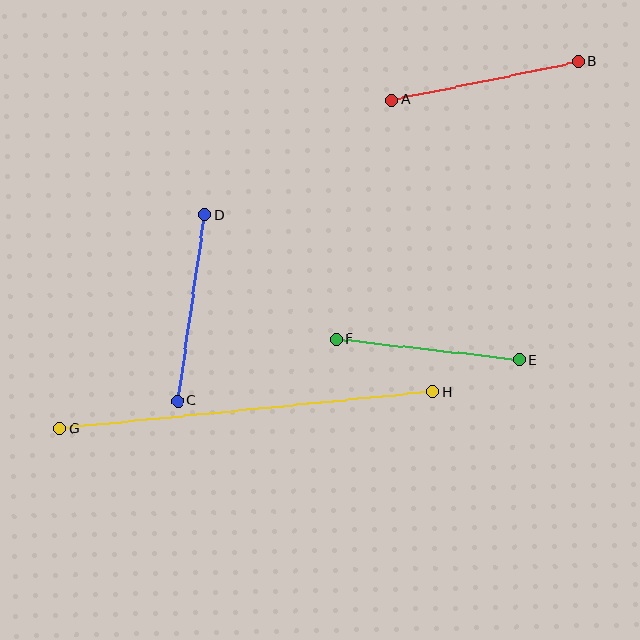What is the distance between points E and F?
The distance is approximately 184 pixels.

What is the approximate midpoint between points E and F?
The midpoint is at approximately (428, 349) pixels.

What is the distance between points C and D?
The distance is approximately 188 pixels.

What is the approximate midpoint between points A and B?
The midpoint is at approximately (485, 81) pixels.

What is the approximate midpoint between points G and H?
The midpoint is at approximately (247, 410) pixels.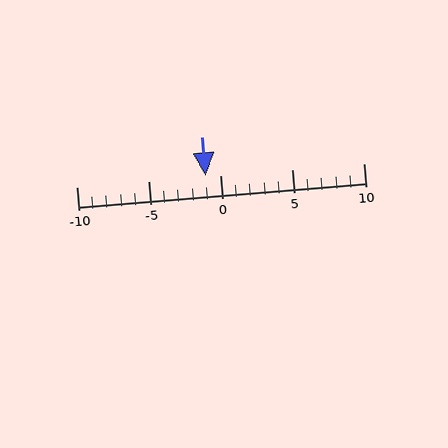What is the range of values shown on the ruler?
The ruler shows values from -10 to 10.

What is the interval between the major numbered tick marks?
The major tick marks are spaced 5 units apart.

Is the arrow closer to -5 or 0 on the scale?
The arrow is closer to 0.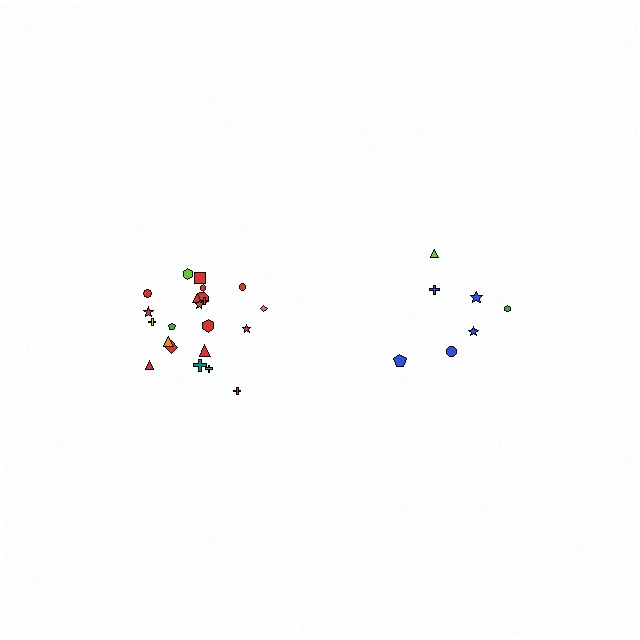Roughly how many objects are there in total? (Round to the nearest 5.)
Roughly 30 objects in total.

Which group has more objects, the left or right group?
The left group.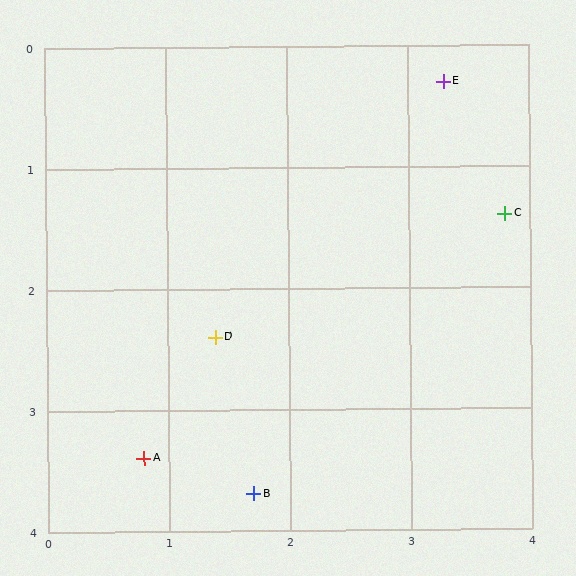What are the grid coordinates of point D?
Point D is at approximately (1.4, 2.4).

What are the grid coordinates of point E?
Point E is at approximately (3.3, 0.3).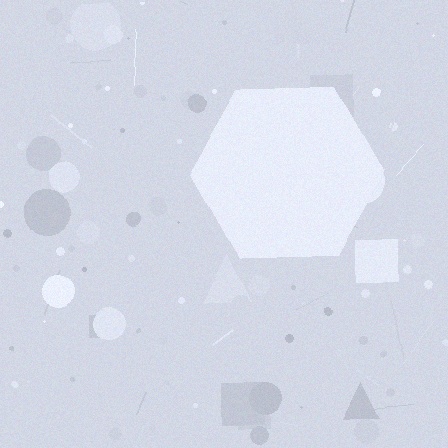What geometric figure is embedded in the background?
A hexagon is embedded in the background.